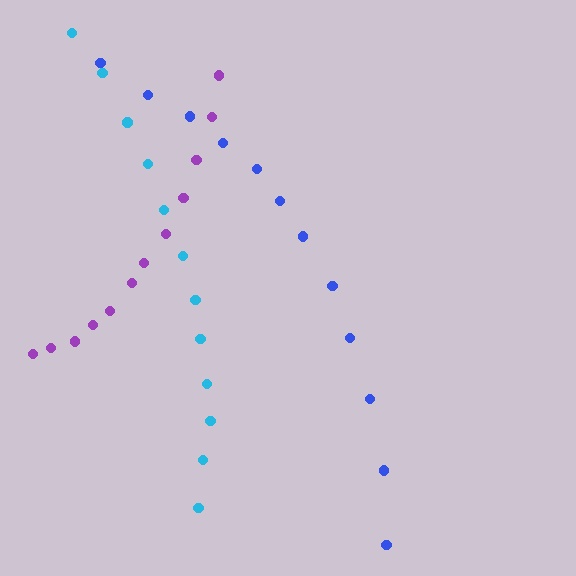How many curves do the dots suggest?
There are 3 distinct paths.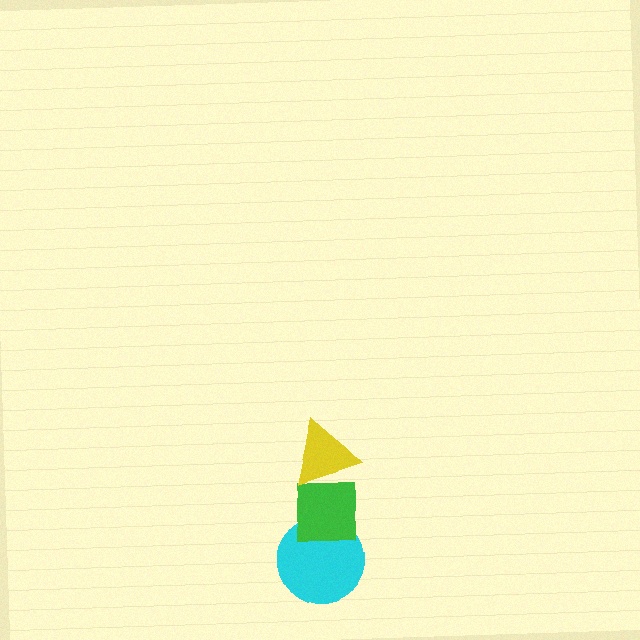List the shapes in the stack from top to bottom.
From top to bottom: the yellow triangle, the green square, the cyan circle.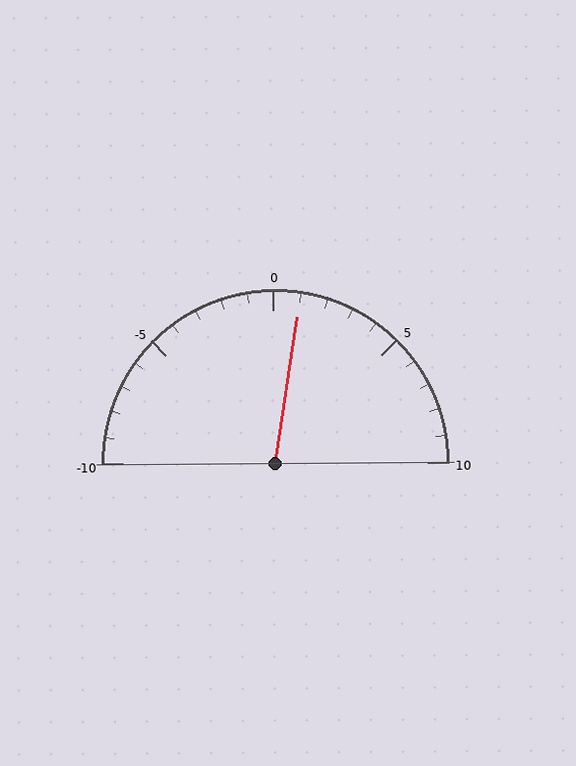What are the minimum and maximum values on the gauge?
The gauge ranges from -10 to 10.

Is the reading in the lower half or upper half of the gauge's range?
The reading is in the upper half of the range (-10 to 10).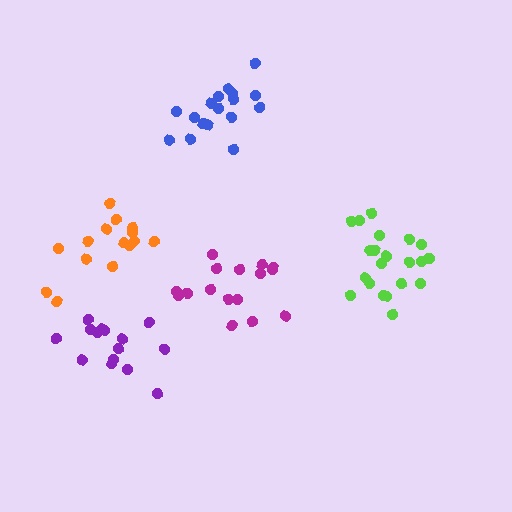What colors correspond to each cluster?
The clusters are colored: lime, orange, blue, magenta, purple.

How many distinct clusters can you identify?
There are 5 distinct clusters.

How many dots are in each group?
Group 1: 21 dots, Group 2: 15 dots, Group 3: 17 dots, Group 4: 16 dots, Group 5: 15 dots (84 total).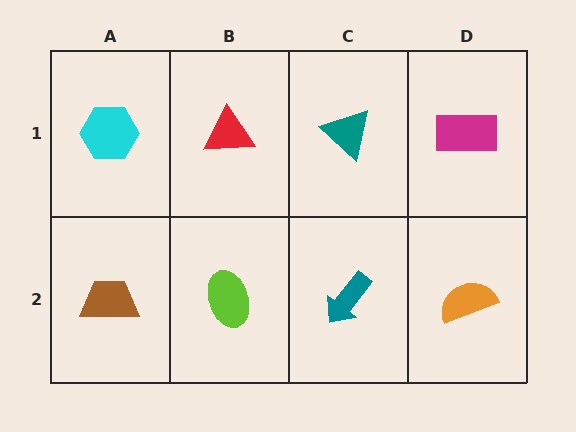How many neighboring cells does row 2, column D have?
2.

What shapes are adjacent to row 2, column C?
A teal triangle (row 1, column C), a lime ellipse (row 2, column B), an orange semicircle (row 2, column D).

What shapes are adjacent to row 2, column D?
A magenta rectangle (row 1, column D), a teal arrow (row 2, column C).